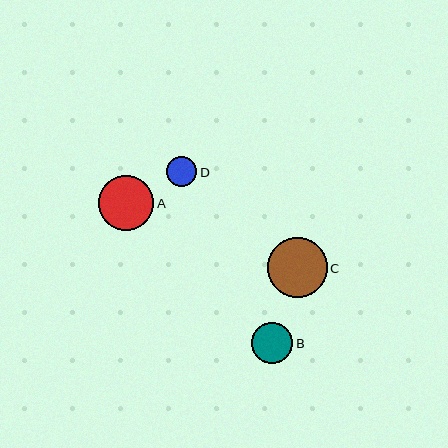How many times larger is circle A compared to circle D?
Circle A is approximately 1.8 times the size of circle D.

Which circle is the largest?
Circle C is the largest with a size of approximately 60 pixels.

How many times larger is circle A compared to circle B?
Circle A is approximately 1.3 times the size of circle B.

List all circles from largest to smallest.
From largest to smallest: C, A, B, D.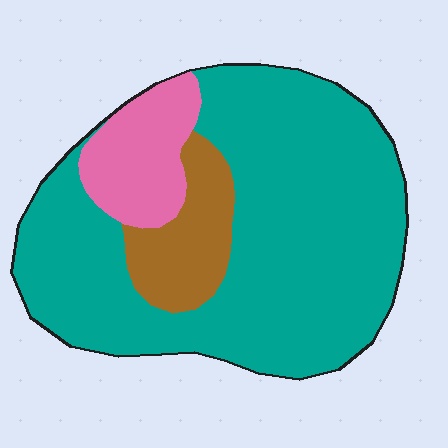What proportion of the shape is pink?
Pink covers 13% of the shape.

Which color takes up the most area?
Teal, at roughly 75%.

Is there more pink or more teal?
Teal.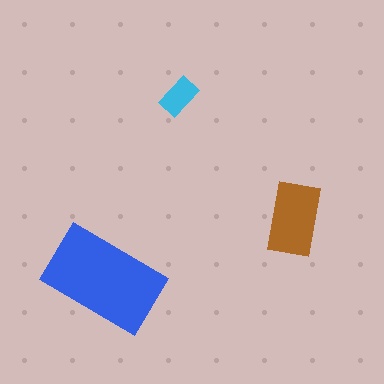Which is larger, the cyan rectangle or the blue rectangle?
The blue one.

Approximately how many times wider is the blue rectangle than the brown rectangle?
About 1.5 times wider.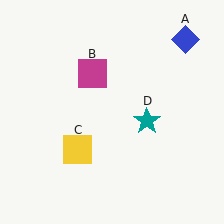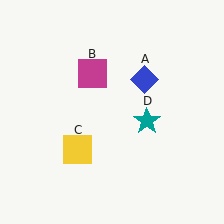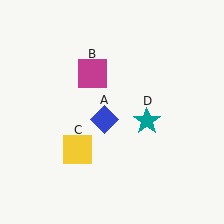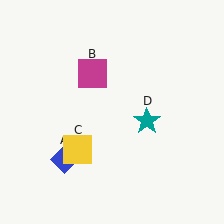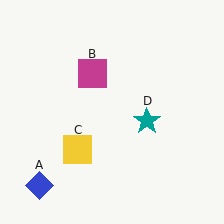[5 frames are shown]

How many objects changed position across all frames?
1 object changed position: blue diamond (object A).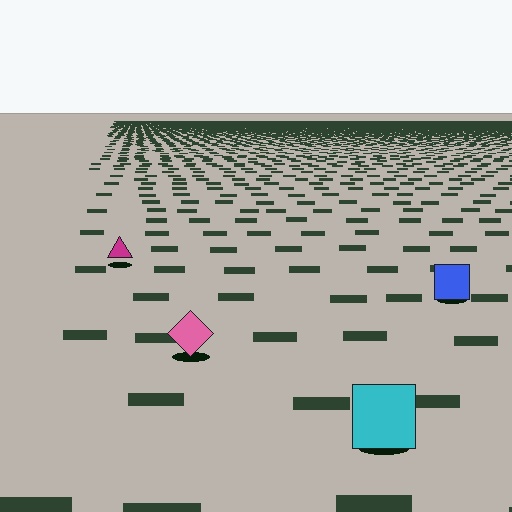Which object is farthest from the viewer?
The magenta triangle is farthest from the viewer. It appears smaller and the ground texture around it is denser.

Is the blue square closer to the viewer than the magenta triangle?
Yes. The blue square is closer — you can tell from the texture gradient: the ground texture is coarser near it.